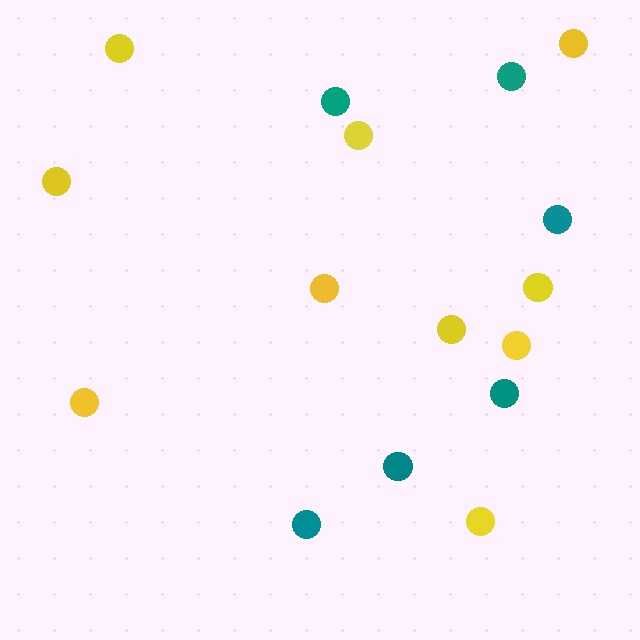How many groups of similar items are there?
There are 2 groups: one group of yellow circles (10) and one group of teal circles (6).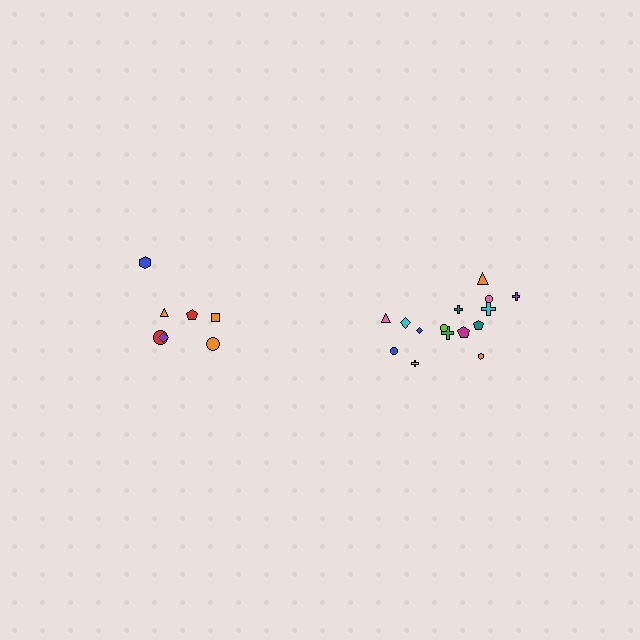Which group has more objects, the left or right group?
The right group.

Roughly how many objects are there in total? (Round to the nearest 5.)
Roughly 20 objects in total.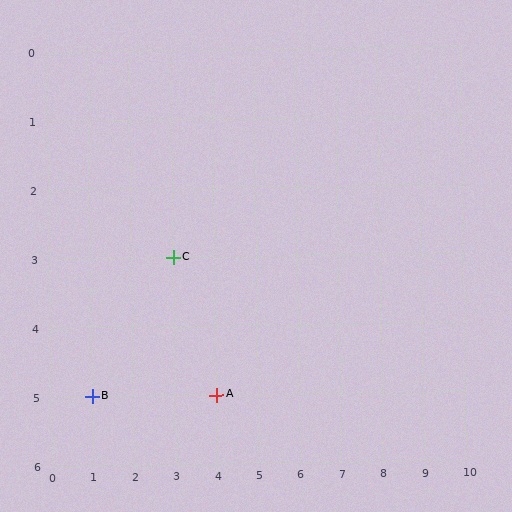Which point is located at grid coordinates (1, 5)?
Point B is at (1, 5).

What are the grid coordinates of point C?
Point C is at grid coordinates (3, 3).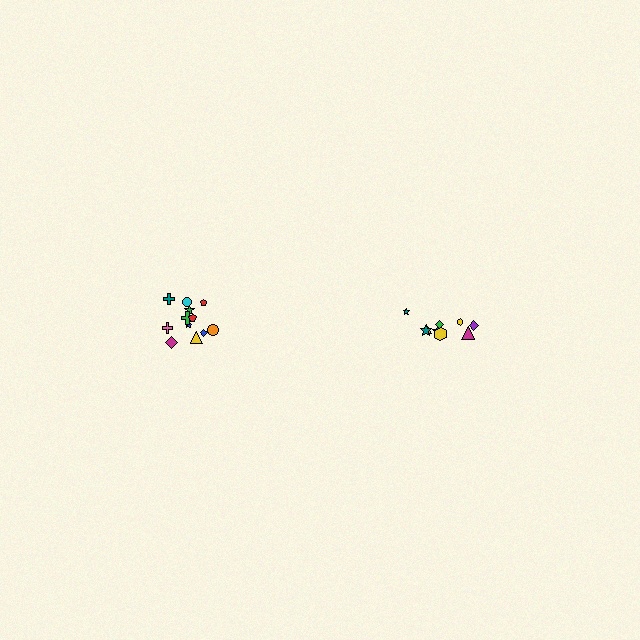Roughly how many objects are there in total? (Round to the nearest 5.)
Roughly 20 objects in total.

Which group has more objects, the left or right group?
The left group.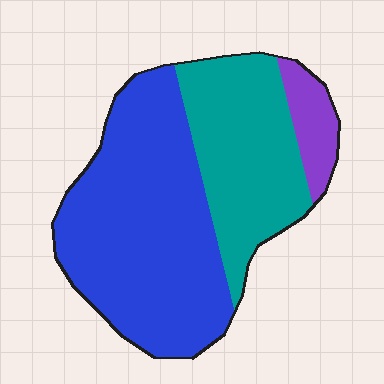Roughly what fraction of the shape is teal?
Teal takes up about one third (1/3) of the shape.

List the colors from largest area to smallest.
From largest to smallest: blue, teal, purple.